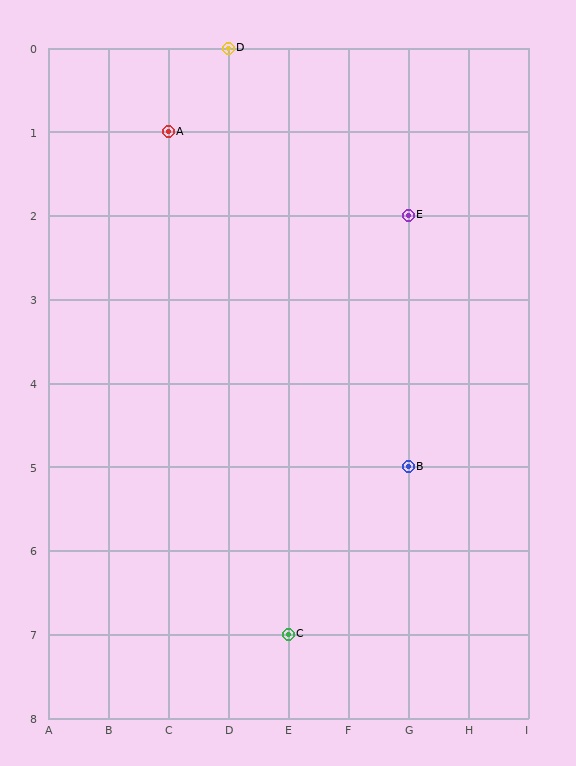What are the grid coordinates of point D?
Point D is at grid coordinates (D, 0).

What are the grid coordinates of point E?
Point E is at grid coordinates (G, 2).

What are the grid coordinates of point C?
Point C is at grid coordinates (E, 7).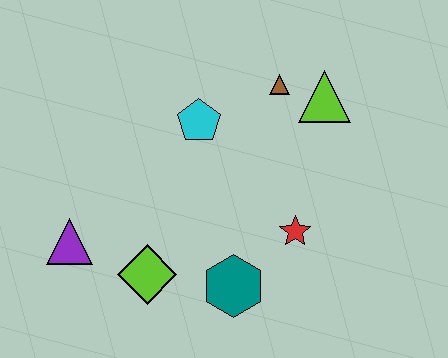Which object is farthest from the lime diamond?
The lime triangle is farthest from the lime diamond.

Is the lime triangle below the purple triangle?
No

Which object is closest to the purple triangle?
The lime diamond is closest to the purple triangle.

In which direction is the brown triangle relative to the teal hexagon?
The brown triangle is above the teal hexagon.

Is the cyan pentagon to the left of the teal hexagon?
Yes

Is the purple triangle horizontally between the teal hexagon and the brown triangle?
No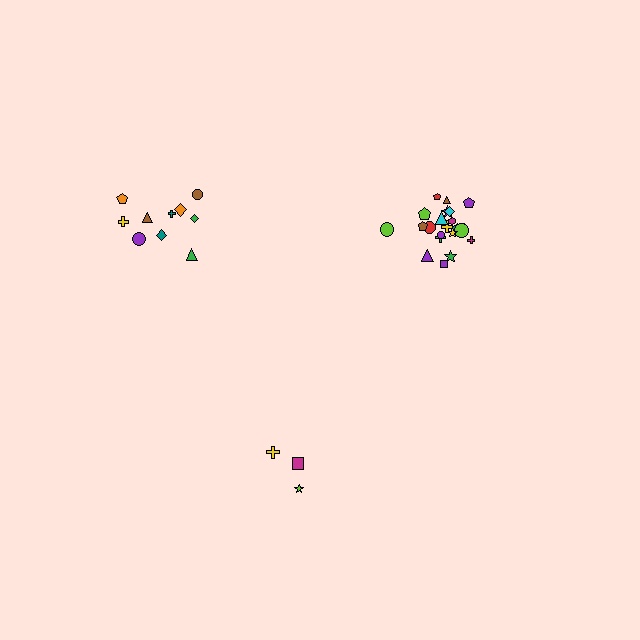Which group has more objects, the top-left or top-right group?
The top-right group.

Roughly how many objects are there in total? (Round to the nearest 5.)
Roughly 35 objects in total.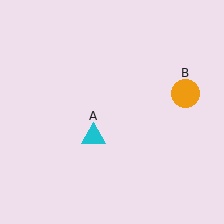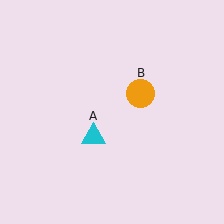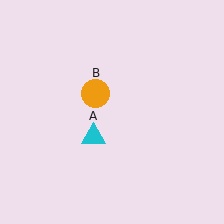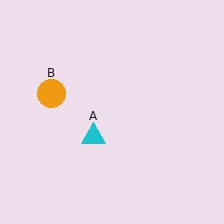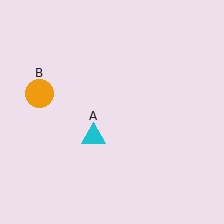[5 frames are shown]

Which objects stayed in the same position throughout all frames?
Cyan triangle (object A) remained stationary.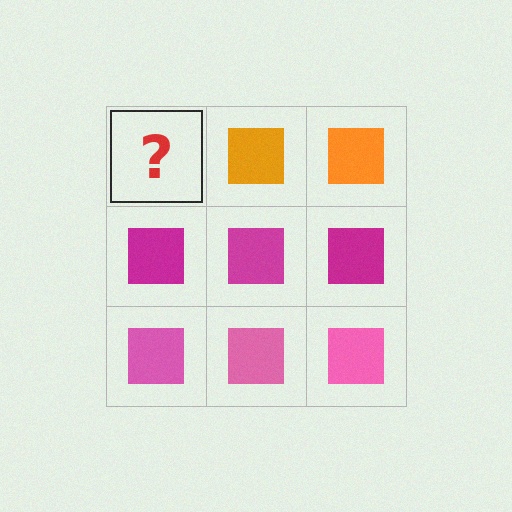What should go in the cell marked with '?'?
The missing cell should contain an orange square.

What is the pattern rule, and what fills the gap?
The rule is that each row has a consistent color. The gap should be filled with an orange square.